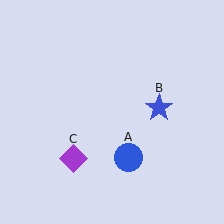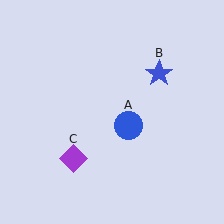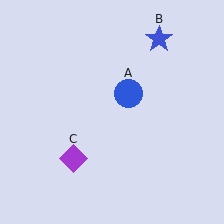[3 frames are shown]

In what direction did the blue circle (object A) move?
The blue circle (object A) moved up.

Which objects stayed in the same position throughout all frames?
Purple diamond (object C) remained stationary.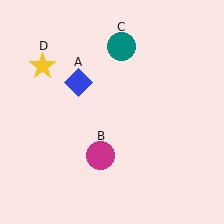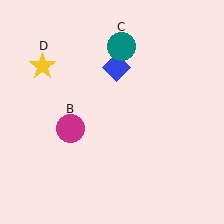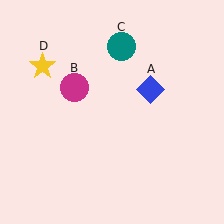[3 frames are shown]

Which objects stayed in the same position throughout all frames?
Teal circle (object C) and yellow star (object D) remained stationary.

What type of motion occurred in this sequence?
The blue diamond (object A), magenta circle (object B) rotated clockwise around the center of the scene.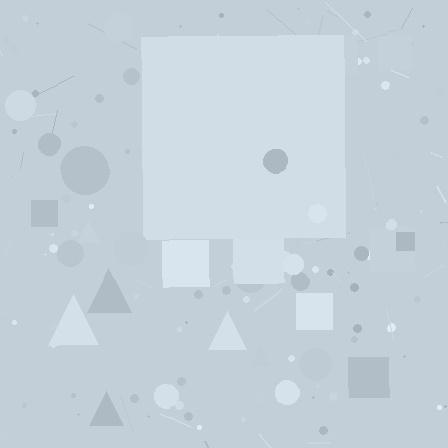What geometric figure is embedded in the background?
A square is embedded in the background.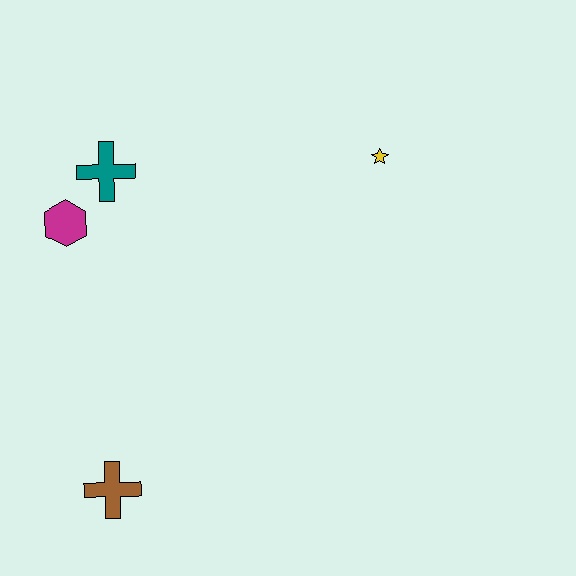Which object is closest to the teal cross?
The magenta hexagon is closest to the teal cross.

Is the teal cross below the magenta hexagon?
No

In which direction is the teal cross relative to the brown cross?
The teal cross is above the brown cross.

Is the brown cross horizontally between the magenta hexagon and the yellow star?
Yes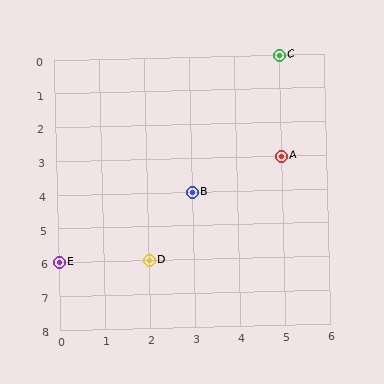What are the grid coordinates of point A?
Point A is at grid coordinates (5, 3).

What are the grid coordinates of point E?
Point E is at grid coordinates (0, 6).